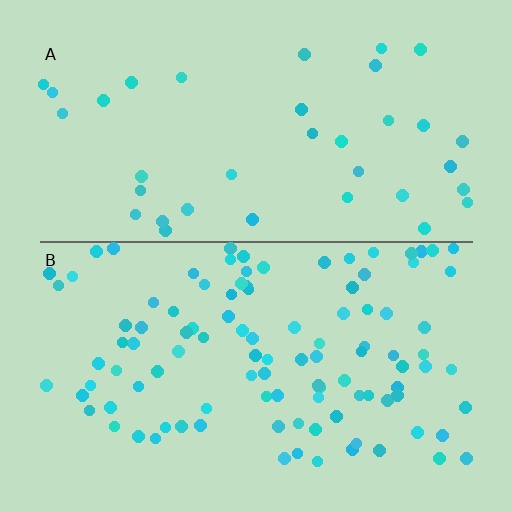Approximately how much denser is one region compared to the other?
Approximately 2.9× — region B over region A.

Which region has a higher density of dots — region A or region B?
B (the bottom).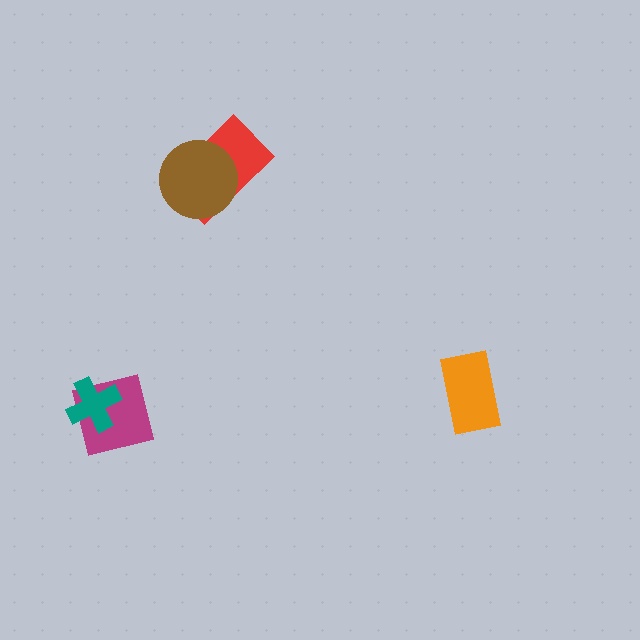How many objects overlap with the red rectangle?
1 object overlaps with the red rectangle.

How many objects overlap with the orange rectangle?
0 objects overlap with the orange rectangle.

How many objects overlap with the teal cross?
1 object overlaps with the teal cross.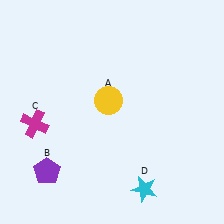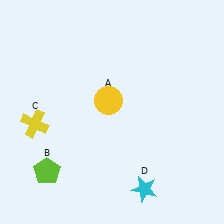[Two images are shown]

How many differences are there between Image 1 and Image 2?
There are 2 differences between the two images.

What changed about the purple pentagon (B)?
In Image 1, B is purple. In Image 2, it changed to lime.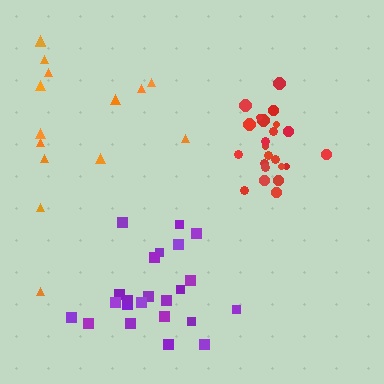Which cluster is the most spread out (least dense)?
Orange.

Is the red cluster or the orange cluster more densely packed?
Red.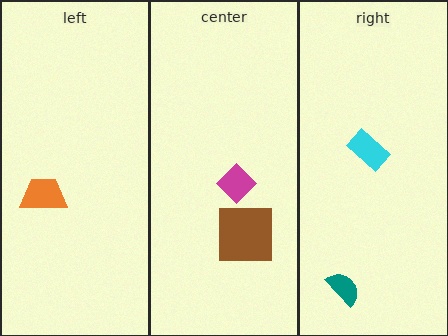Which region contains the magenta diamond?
The center region.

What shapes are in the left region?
The orange trapezoid.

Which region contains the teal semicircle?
The right region.